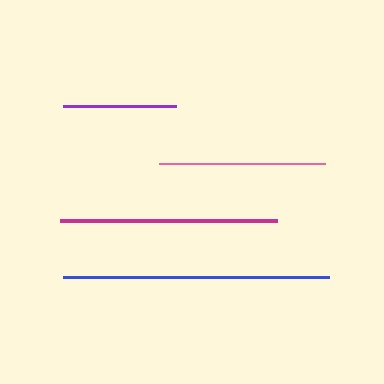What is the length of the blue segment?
The blue segment is approximately 266 pixels long.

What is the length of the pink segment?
The pink segment is approximately 166 pixels long.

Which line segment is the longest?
The blue line is the longest at approximately 266 pixels.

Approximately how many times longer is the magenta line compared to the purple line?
The magenta line is approximately 1.9 times the length of the purple line.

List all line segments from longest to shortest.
From longest to shortest: blue, magenta, pink, purple.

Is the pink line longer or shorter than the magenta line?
The magenta line is longer than the pink line.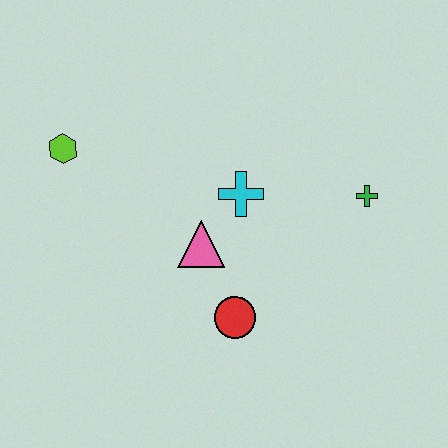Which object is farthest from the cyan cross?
The lime hexagon is farthest from the cyan cross.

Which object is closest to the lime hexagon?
The pink triangle is closest to the lime hexagon.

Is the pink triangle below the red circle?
No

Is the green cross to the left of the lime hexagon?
No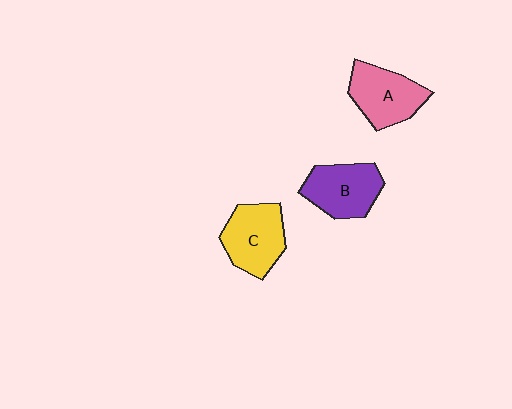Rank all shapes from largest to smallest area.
From largest to smallest: C (yellow), A (pink), B (purple).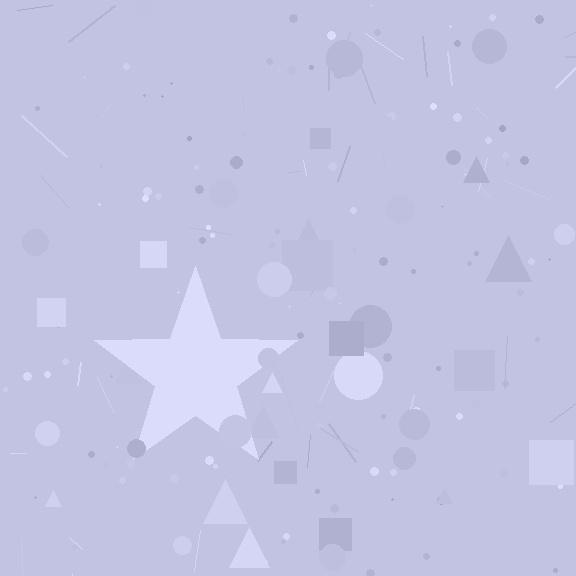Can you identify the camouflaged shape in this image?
The camouflaged shape is a star.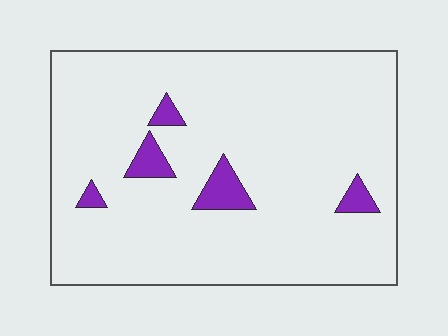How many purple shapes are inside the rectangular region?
5.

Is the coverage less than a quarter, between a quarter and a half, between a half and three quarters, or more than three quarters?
Less than a quarter.